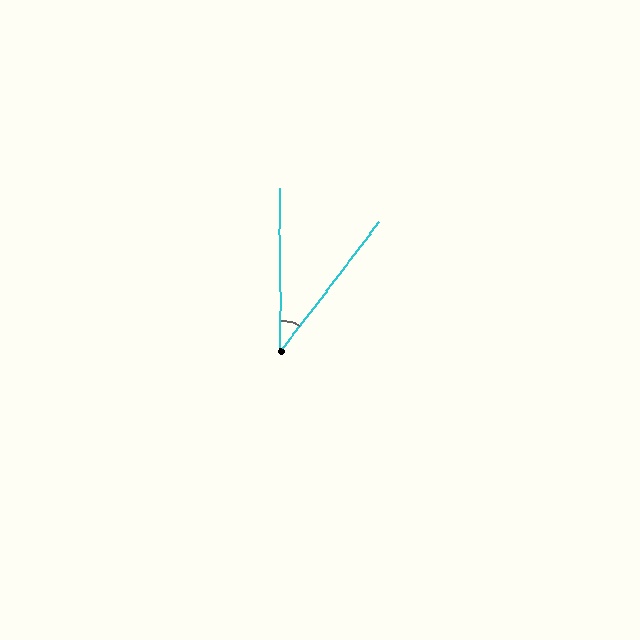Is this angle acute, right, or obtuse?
It is acute.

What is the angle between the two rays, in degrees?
Approximately 38 degrees.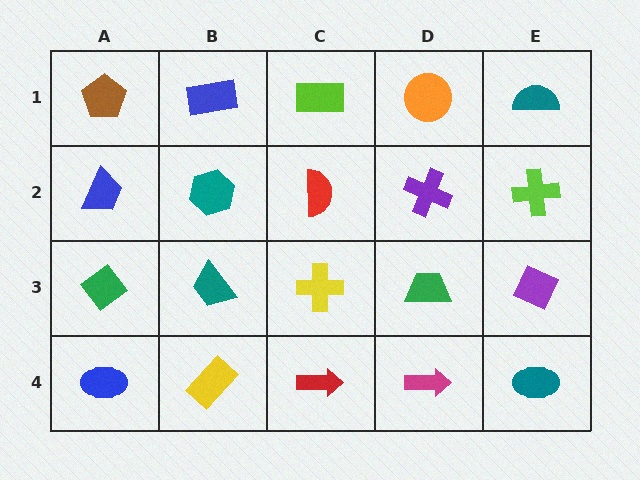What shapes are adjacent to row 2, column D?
An orange circle (row 1, column D), a green trapezoid (row 3, column D), a red semicircle (row 2, column C), a lime cross (row 2, column E).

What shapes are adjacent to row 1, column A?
A blue trapezoid (row 2, column A), a blue rectangle (row 1, column B).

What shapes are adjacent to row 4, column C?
A yellow cross (row 3, column C), a yellow rectangle (row 4, column B), a magenta arrow (row 4, column D).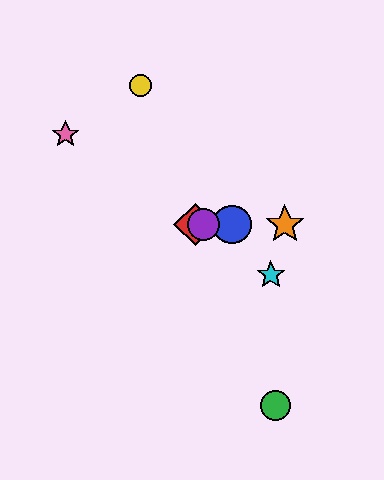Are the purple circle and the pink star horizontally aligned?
No, the purple circle is at y≈224 and the pink star is at y≈134.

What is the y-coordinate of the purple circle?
The purple circle is at y≈224.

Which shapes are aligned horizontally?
The red diamond, the blue circle, the purple circle, the orange star are aligned horizontally.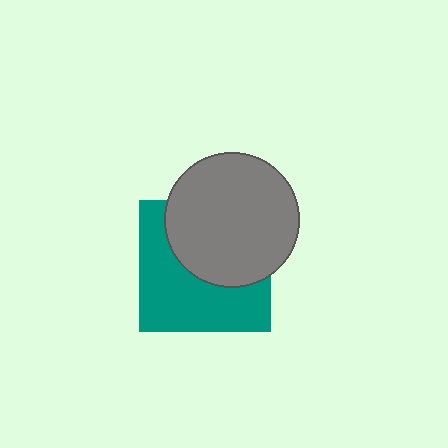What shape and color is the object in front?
The object in front is a gray circle.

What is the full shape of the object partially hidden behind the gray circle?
The partially hidden object is a teal square.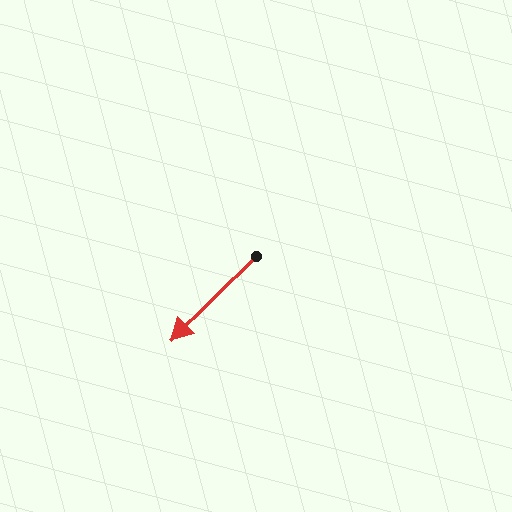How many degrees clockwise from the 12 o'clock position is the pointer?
Approximately 225 degrees.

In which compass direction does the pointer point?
Southwest.